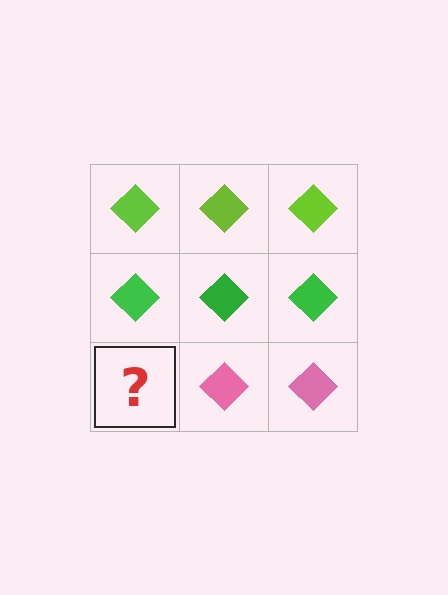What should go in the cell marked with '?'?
The missing cell should contain a pink diamond.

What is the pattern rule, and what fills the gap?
The rule is that each row has a consistent color. The gap should be filled with a pink diamond.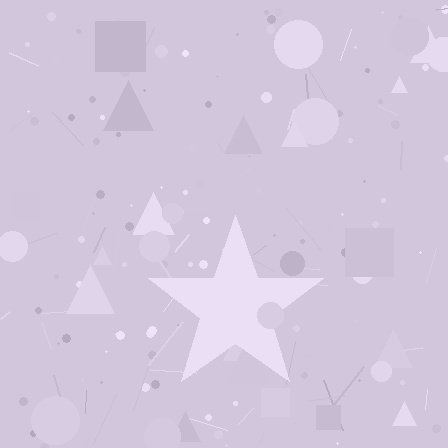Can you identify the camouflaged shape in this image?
The camouflaged shape is a star.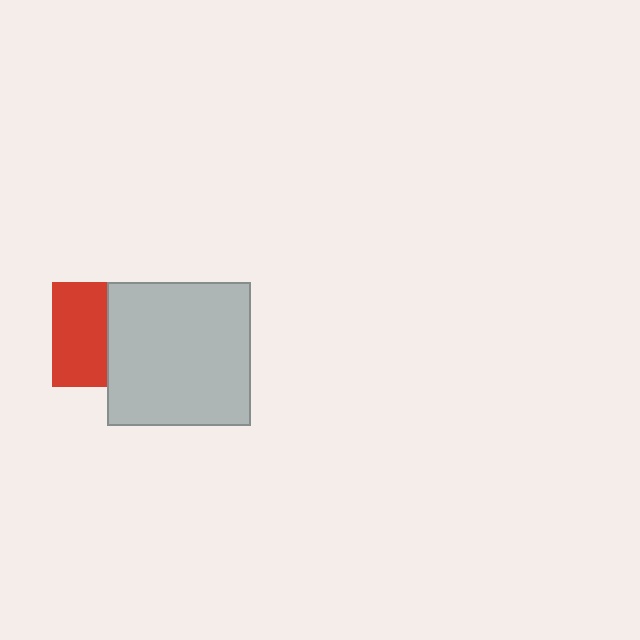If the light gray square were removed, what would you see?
You would see the complete red square.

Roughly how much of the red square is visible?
About half of it is visible (roughly 53%).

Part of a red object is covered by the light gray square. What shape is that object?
It is a square.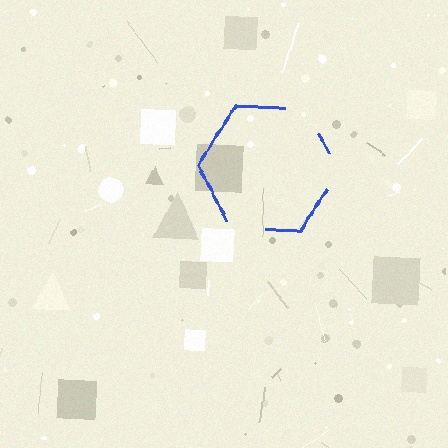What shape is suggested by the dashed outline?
The dashed outline suggests a hexagon.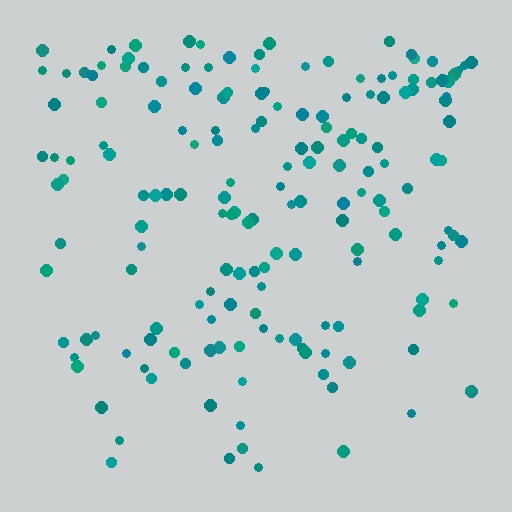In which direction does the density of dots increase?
From bottom to top, with the top side densest.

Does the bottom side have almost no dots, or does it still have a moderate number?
Still a moderate number, just noticeably fewer than the top.